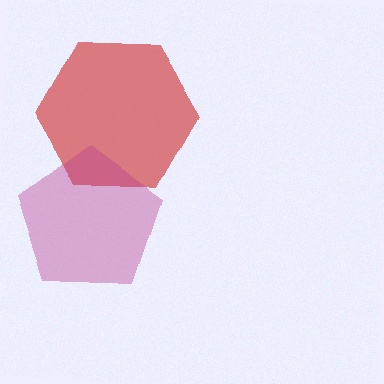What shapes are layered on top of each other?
The layered shapes are: a red hexagon, a magenta pentagon.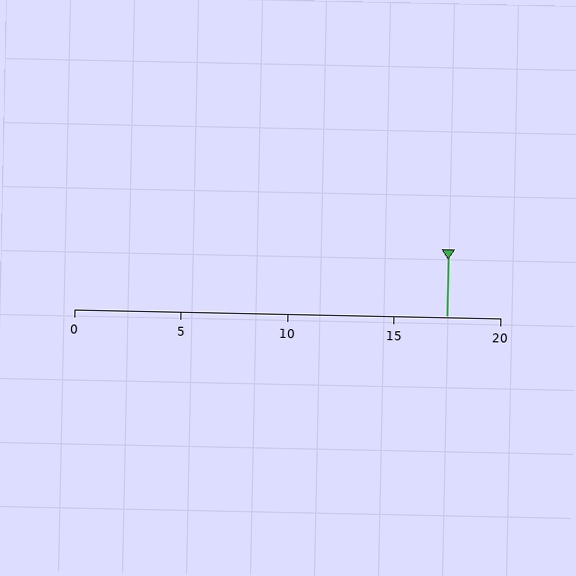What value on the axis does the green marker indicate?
The marker indicates approximately 17.5.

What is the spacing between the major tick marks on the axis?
The major ticks are spaced 5 apart.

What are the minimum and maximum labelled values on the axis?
The axis runs from 0 to 20.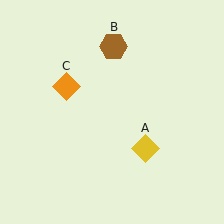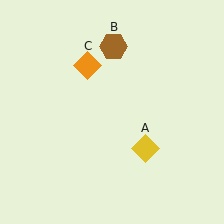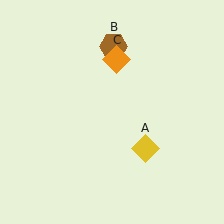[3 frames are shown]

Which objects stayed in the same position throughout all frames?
Yellow diamond (object A) and brown hexagon (object B) remained stationary.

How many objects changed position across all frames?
1 object changed position: orange diamond (object C).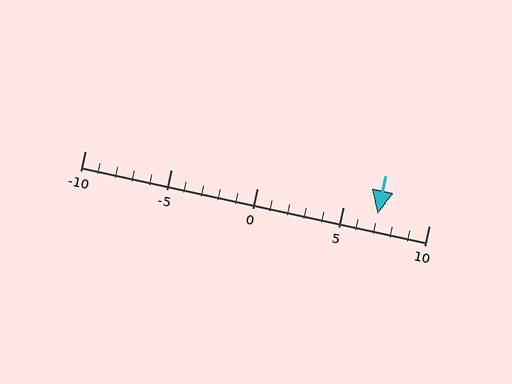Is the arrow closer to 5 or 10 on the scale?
The arrow is closer to 5.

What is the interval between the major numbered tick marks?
The major tick marks are spaced 5 units apart.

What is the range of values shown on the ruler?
The ruler shows values from -10 to 10.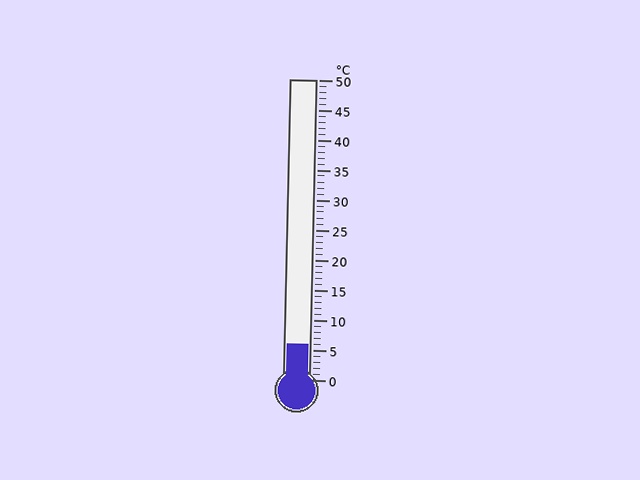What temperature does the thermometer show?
The thermometer shows approximately 6°C.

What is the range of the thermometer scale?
The thermometer scale ranges from 0°C to 50°C.